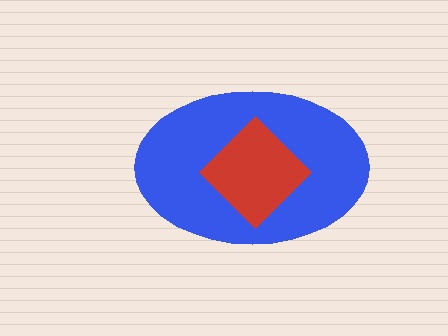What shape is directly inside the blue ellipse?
The red diamond.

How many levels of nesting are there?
2.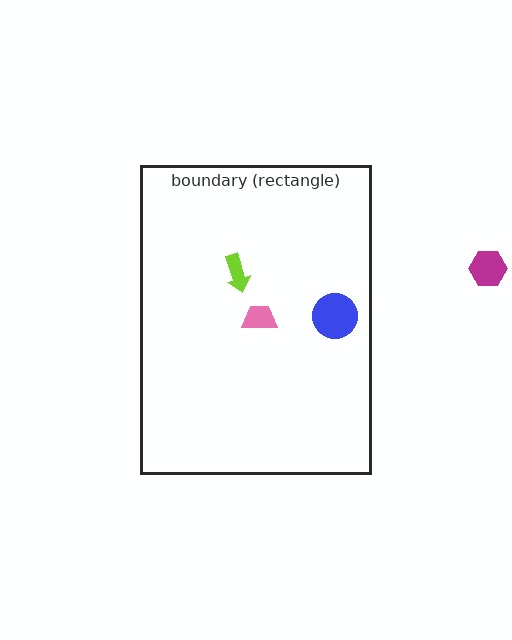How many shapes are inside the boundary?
3 inside, 1 outside.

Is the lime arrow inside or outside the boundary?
Inside.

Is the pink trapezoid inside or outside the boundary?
Inside.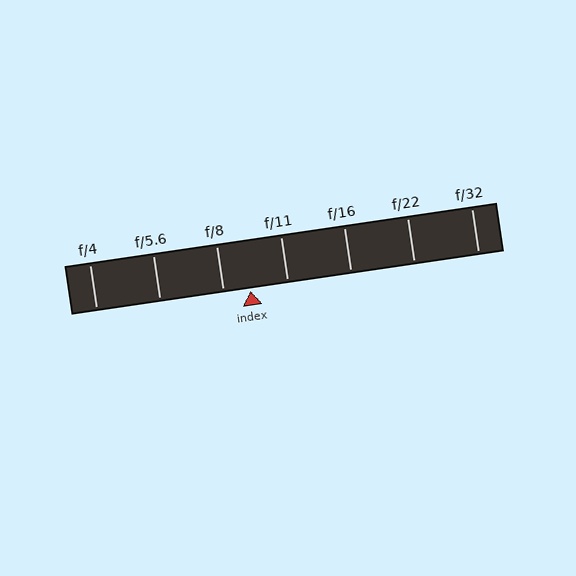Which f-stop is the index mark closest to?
The index mark is closest to f/8.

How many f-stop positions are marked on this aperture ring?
There are 7 f-stop positions marked.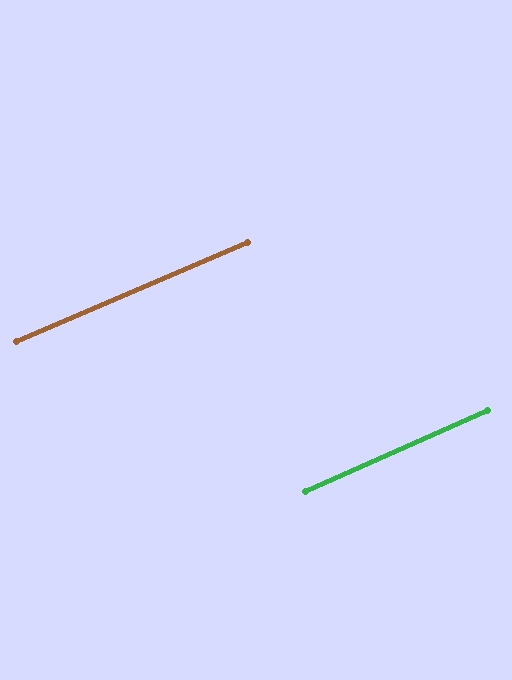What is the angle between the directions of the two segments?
Approximately 1 degree.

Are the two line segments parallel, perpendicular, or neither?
Parallel — their directions differ by only 0.7°.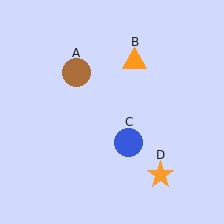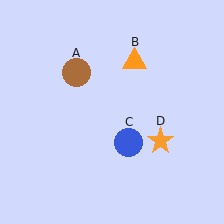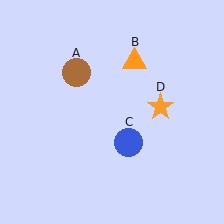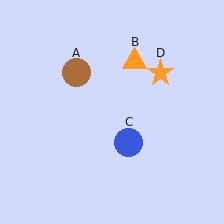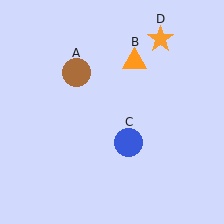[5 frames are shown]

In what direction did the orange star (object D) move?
The orange star (object D) moved up.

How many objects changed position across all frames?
1 object changed position: orange star (object D).